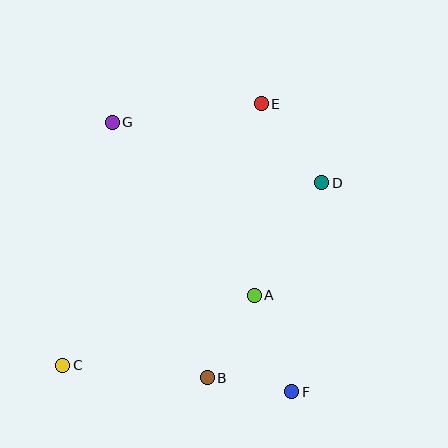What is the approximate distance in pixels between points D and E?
The distance between D and E is approximately 100 pixels.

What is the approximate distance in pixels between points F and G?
The distance between F and G is approximately 324 pixels.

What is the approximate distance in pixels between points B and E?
The distance between B and E is approximately 279 pixels.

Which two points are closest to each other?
Points B and F are closest to each other.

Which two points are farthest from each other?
Points C and E are farthest from each other.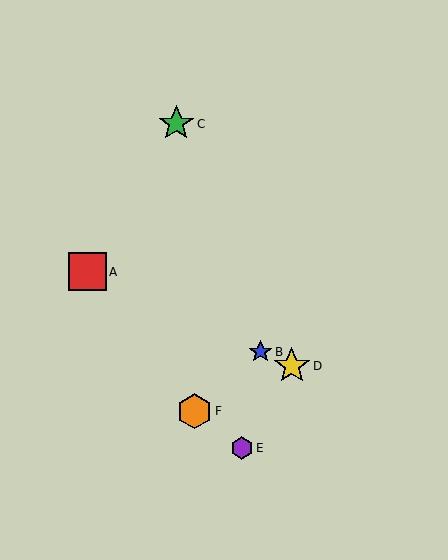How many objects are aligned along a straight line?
3 objects (A, B, D) are aligned along a straight line.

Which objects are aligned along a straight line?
Objects A, B, D are aligned along a straight line.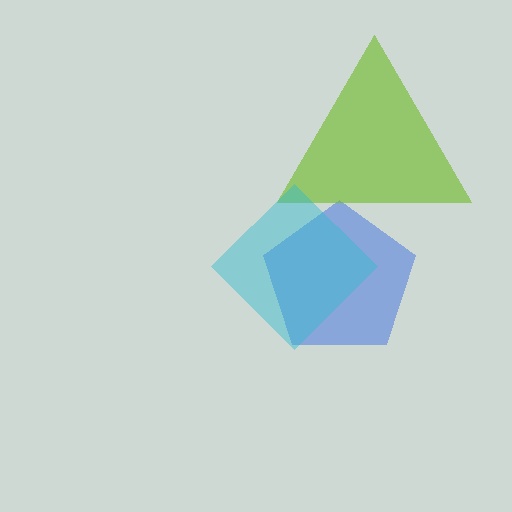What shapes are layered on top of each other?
The layered shapes are: a blue pentagon, a lime triangle, a cyan diamond.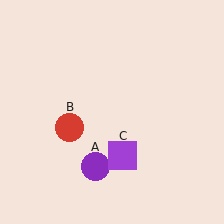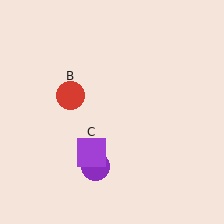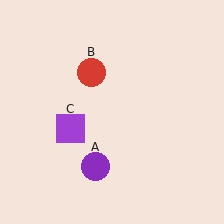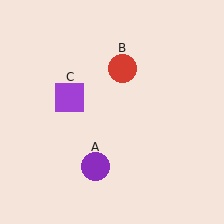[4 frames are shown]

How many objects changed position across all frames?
2 objects changed position: red circle (object B), purple square (object C).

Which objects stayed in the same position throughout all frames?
Purple circle (object A) remained stationary.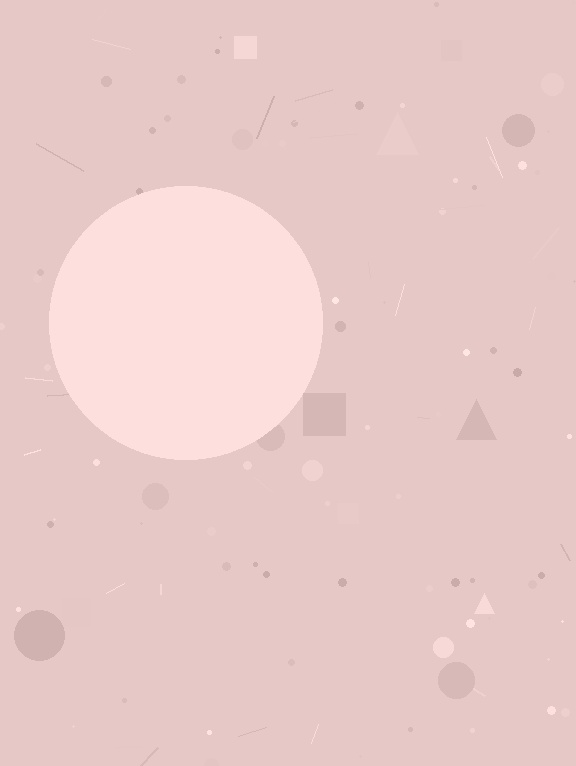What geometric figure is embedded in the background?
A circle is embedded in the background.